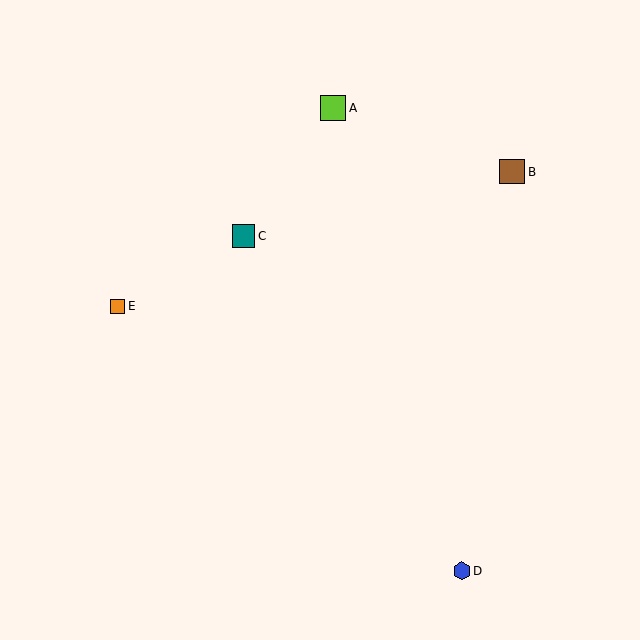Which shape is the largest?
The brown square (labeled B) is the largest.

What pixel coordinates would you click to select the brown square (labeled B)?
Click at (512, 172) to select the brown square B.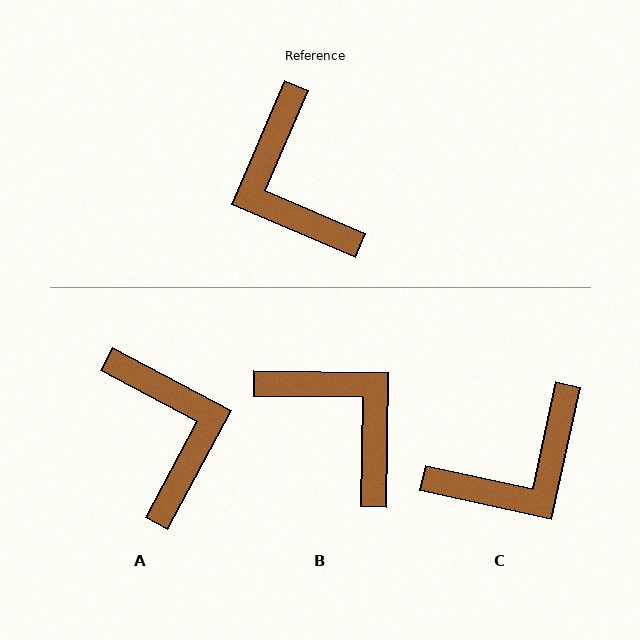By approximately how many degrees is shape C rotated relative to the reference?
Approximately 101 degrees counter-clockwise.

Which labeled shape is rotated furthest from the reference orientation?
A, about 175 degrees away.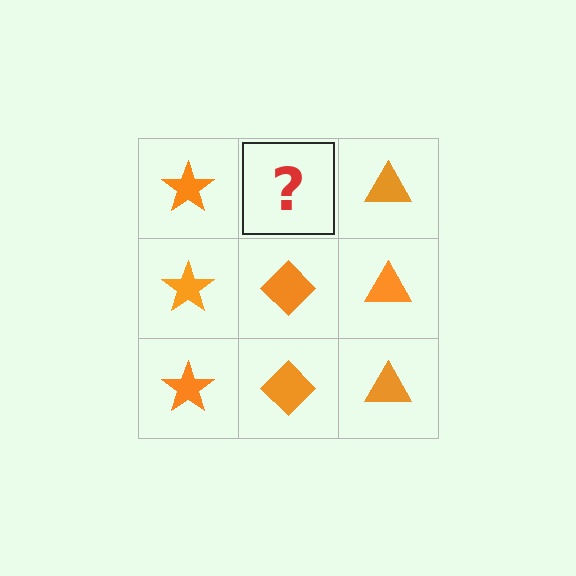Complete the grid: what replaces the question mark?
The question mark should be replaced with an orange diamond.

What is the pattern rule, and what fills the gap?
The rule is that each column has a consistent shape. The gap should be filled with an orange diamond.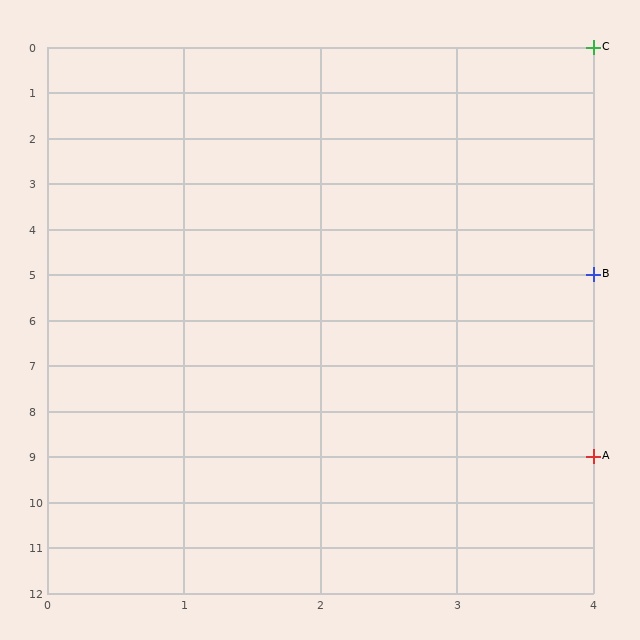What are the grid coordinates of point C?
Point C is at grid coordinates (4, 0).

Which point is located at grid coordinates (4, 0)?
Point C is at (4, 0).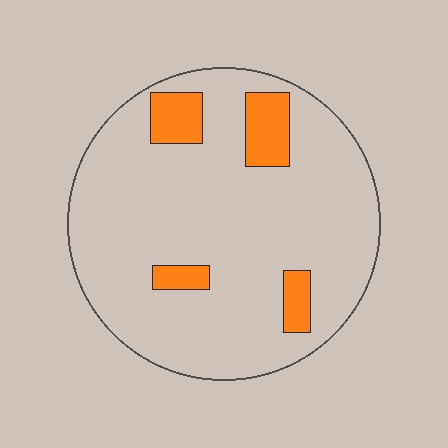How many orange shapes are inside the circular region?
4.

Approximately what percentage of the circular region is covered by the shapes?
Approximately 10%.